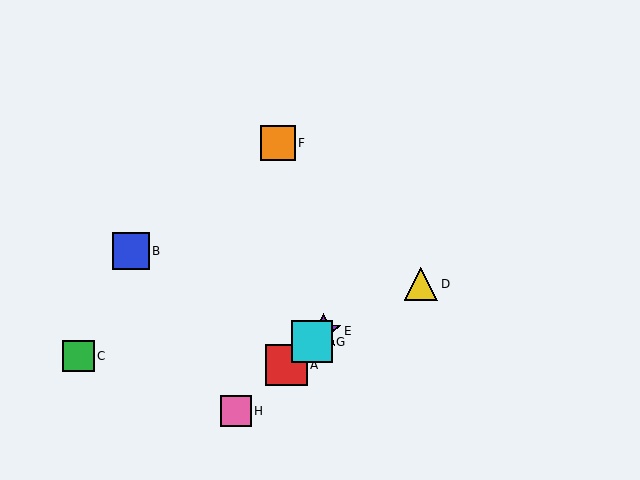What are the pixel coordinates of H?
Object H is at (236, 411).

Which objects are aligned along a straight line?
Objects A, E, G, H are aligned along a straight line.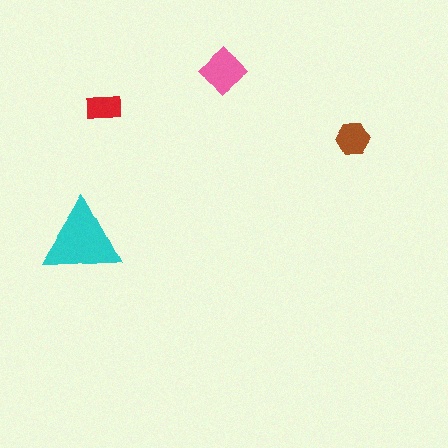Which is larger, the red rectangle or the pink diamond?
The pink diamond.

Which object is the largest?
The cyan triangle.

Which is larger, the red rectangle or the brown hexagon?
The brown hexagon.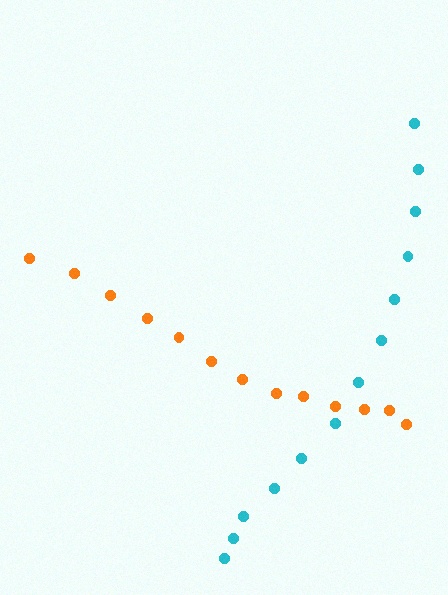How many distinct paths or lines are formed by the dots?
There are 2 distinct paths.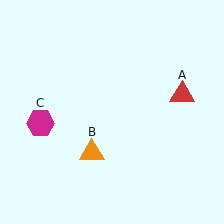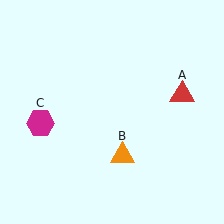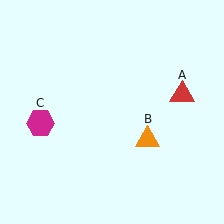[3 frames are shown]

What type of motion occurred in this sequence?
The orange triangle (object B) rotated counterclockwise around the center of the scene.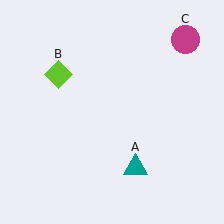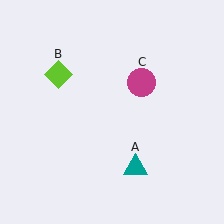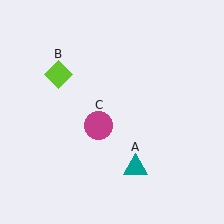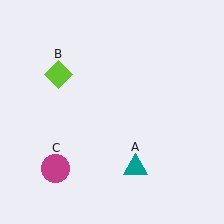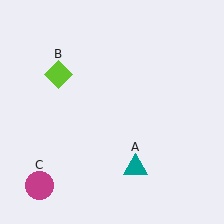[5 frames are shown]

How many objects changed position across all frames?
1 object changed position: magenta circle (object C).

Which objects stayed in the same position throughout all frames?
Teal triangle (object A) and lime diamond (object B) remained stationary.